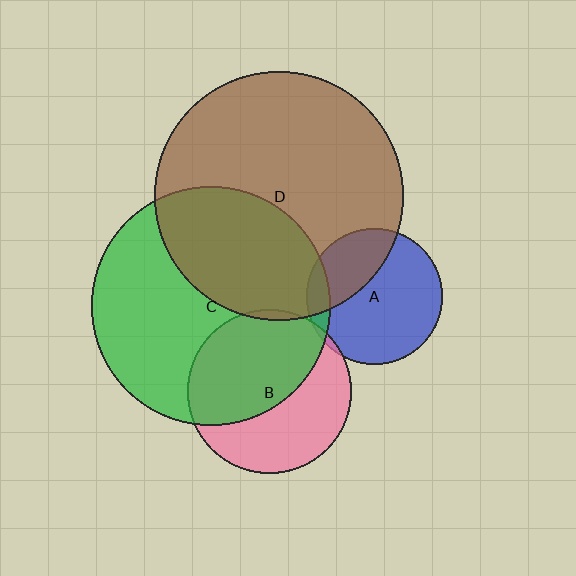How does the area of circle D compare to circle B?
Approximately 2.3 times.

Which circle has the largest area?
Circle D (brown).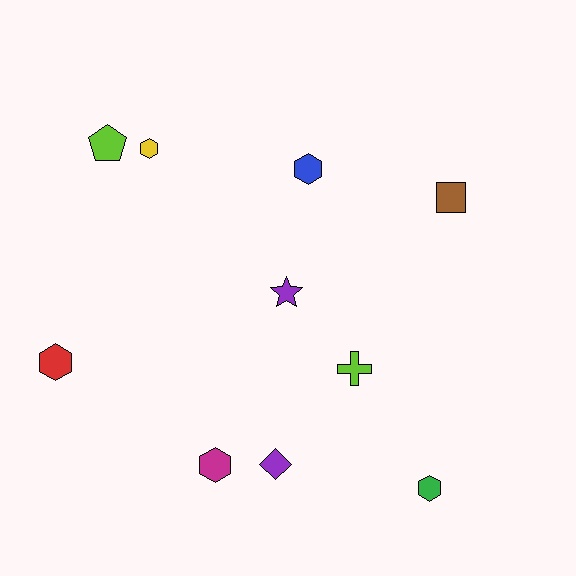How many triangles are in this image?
There are no triangles.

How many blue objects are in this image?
There is 1 blue object.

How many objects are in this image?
There are 10 objects.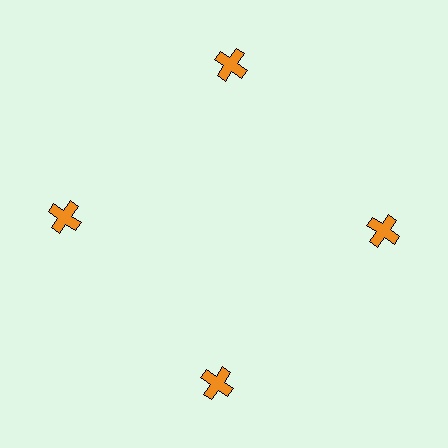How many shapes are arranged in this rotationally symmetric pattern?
There are 4 shapes, arranged in 4 groups of 1.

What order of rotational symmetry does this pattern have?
This pattern has 4-fold rotational symmetry.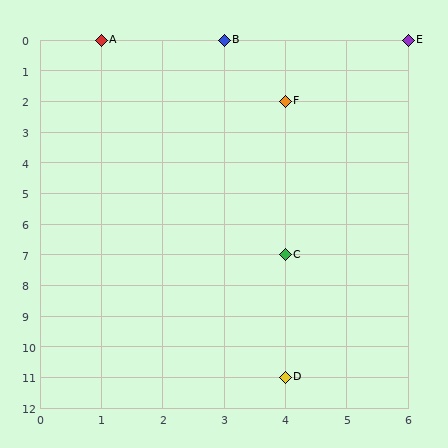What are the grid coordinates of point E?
Point E is at grid coordinates (6, 0).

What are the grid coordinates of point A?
Point A is at grid coordinates (1, 0).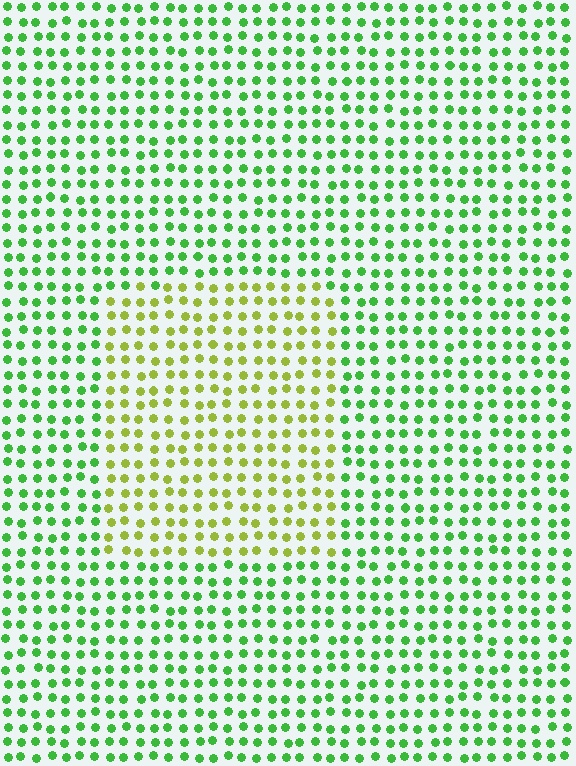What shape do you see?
I see a rectangle.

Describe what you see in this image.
The image is filled with small green elements in a uniform arrangement. A rectangle-shaped region is visible where the elements are tinted to a slightly different hue, forming a subtle color boundary.